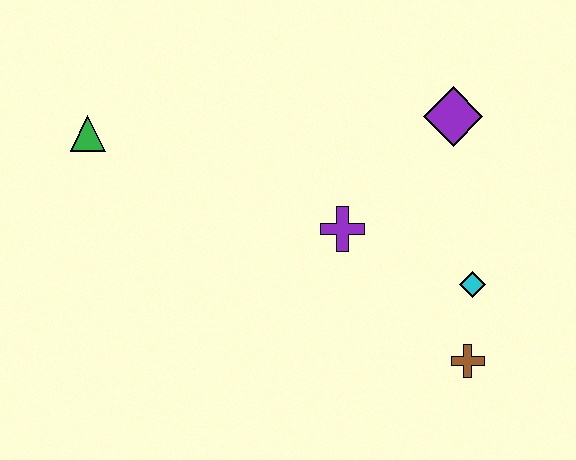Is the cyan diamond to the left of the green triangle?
No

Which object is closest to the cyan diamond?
The brown cross is closest to the cyan diamond.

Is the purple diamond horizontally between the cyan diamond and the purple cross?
Yes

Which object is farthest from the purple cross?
The green triangle is farthest from the purple cross.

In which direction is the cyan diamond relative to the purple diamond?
The cyan diamond is below the purple diamond.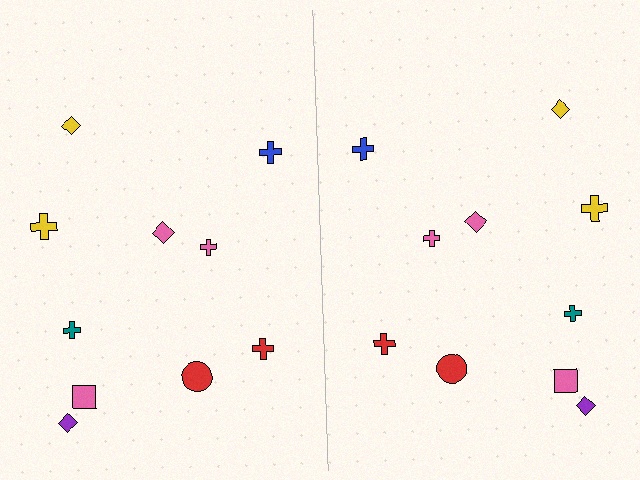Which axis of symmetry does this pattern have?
The pattern has a vertical axis of symmetry running through the center of the image.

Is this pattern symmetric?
Yes, this pattern has bilateral (reflection) symmetry.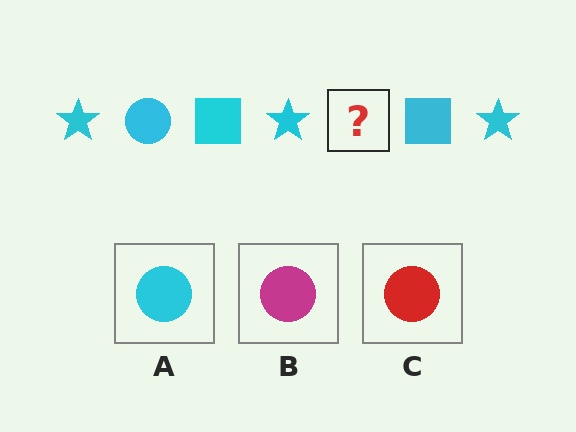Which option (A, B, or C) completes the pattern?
A.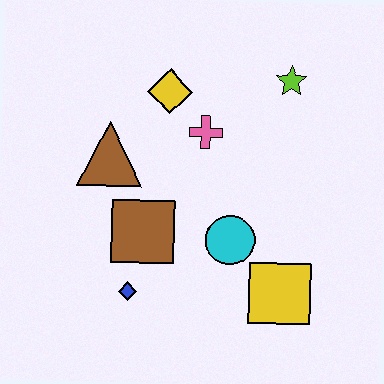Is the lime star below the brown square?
No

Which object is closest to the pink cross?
The yellow diamond is closest to the pink cross.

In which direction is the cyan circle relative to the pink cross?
The cyan circle is below the pink cross.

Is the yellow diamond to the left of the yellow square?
Yes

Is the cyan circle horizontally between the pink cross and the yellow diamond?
No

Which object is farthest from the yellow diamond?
The yellow square is farthest from the yellow diamond.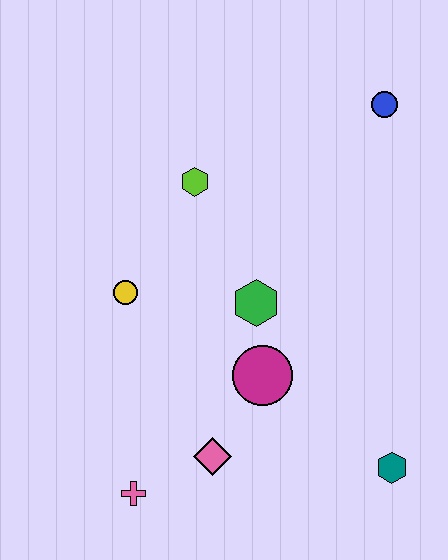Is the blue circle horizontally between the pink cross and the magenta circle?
No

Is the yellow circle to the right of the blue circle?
No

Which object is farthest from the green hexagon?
The blue circle is farthest from the green hexagon.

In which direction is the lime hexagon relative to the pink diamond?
The lime hexagon is above the pink diamond.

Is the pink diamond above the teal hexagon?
Yes